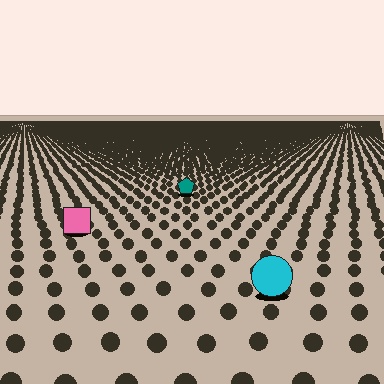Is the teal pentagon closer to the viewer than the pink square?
No. The pink square is closer — you can tell from the texture gradient: the ground texture is coarser near it.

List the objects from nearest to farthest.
From nearest to farthest: the cyan circle, the pink square, the teal pentagon.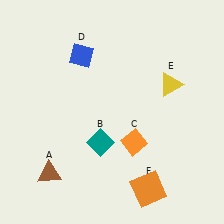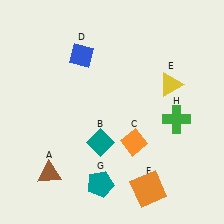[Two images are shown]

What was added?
A teal pentagon (G), a green cross (H) were added in Image 2.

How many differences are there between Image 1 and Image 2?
There are 2 differences between the two images.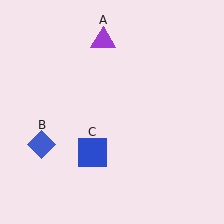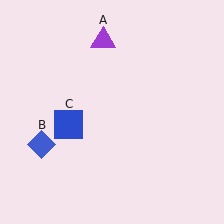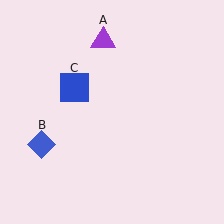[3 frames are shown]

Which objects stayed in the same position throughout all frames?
Purple triangle (object A) and blue diamond (object B) remained stationary.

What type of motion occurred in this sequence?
The blue square (object C) rotated clockwise around the center of the scene.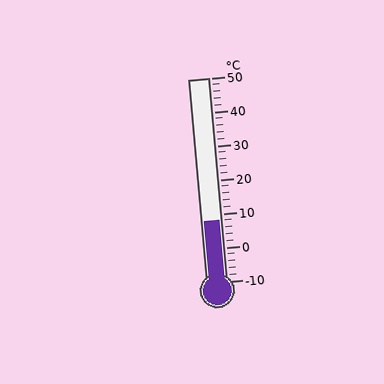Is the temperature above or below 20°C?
The temperature is below 20°C.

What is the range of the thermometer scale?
The thermometer scale ranges from -10°C to 50°C.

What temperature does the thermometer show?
The thermometer shows approximately 8°C.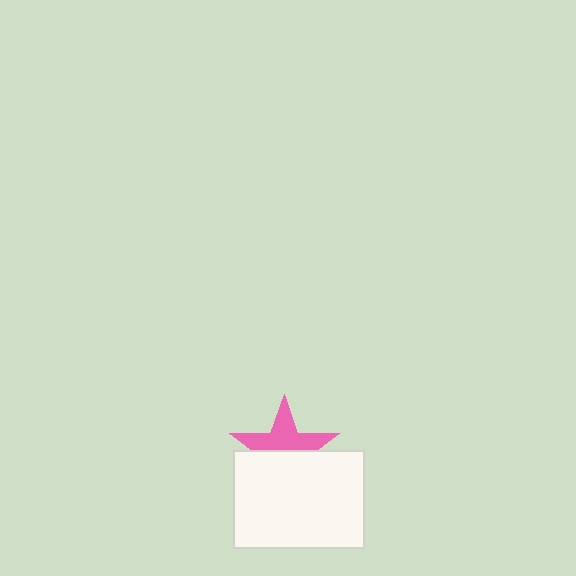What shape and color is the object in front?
The object in front is a white rectangle.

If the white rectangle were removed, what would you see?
You would see the complete pink star.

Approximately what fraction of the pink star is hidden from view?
Roughly 50% of the pink star is hidden behind the white rectangle.